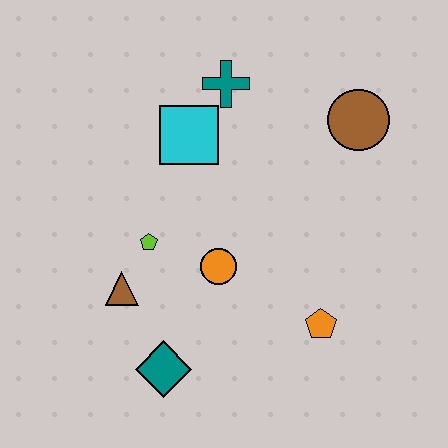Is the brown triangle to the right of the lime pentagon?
No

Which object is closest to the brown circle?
The teal cross is closest to the brown circle.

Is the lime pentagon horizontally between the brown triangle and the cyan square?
Yes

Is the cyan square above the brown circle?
No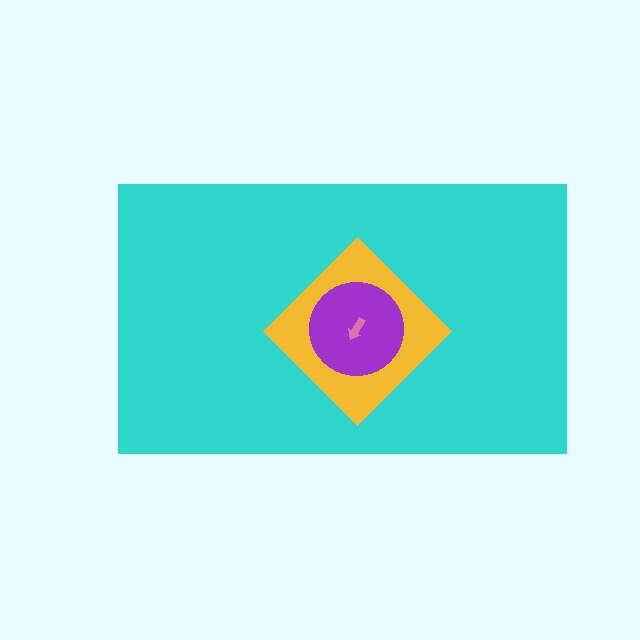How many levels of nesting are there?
4.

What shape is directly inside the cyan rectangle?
The yellow diamond.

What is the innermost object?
The pink arrow.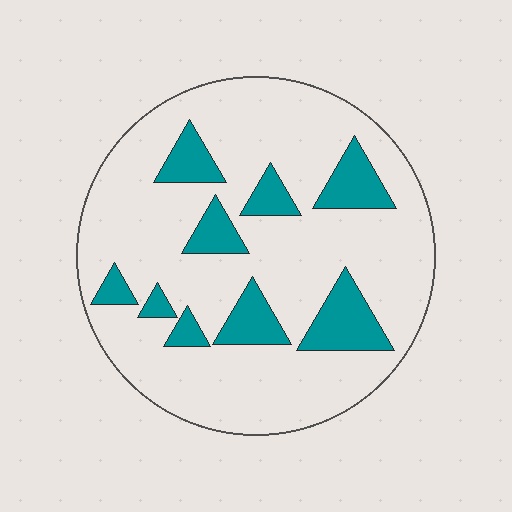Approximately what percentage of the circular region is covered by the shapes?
Approximately 20%.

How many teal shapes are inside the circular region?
9.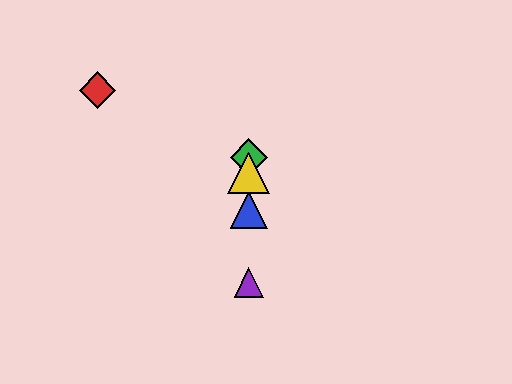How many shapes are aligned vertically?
4 shapes (the blue triangle, the green diamond, the yellow triangle, the purple triangle) are aligned vertically.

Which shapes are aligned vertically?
The blue triangle, the green diamond, the yellow triangle, the purple triangle are aligned vertically.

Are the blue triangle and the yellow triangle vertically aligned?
Yes, both are at x≈249.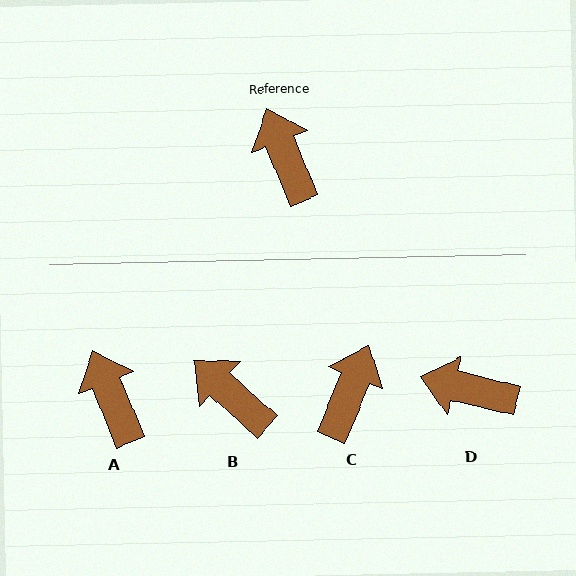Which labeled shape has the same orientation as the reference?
A.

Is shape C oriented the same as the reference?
No, it is off by about 45 degrees.